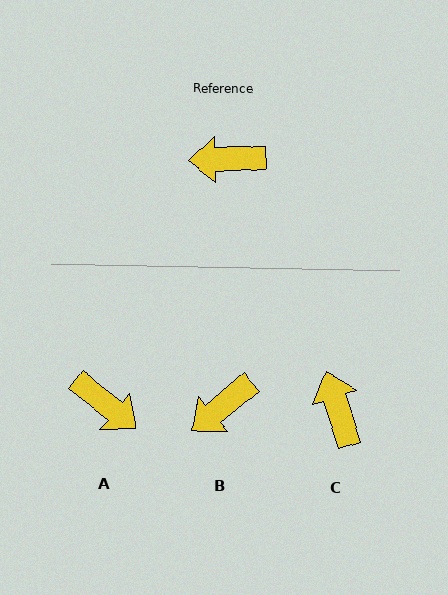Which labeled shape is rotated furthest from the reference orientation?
A, about 139 degrees away.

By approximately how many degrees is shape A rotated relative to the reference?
Approximately 139 degrees counter-clockwise.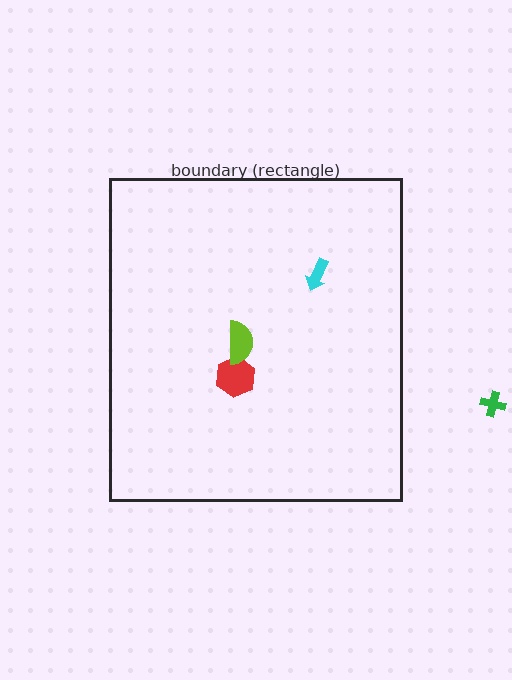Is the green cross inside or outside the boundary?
Outside.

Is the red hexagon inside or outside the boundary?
Inside.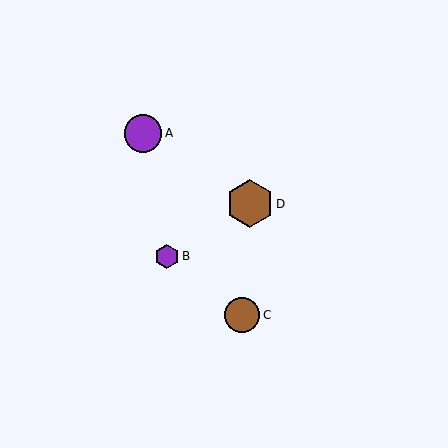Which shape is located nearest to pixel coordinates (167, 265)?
The purple hexagon (labeled B) at (167, 256) is nearest to that location.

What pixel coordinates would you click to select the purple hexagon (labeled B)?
Click at (167, 256) to select the purple hexagon B.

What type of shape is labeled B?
Shape B is a purple hexagon.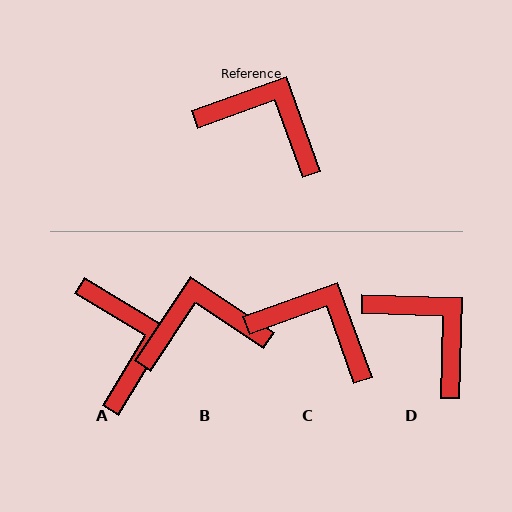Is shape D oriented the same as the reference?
No, it is off by about 22 degrees.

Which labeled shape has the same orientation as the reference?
C.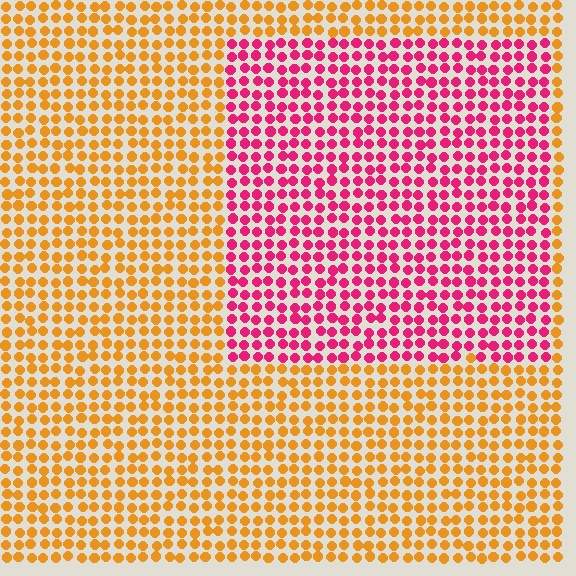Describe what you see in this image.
The image is filled with small orange elements in a uniform arrangement. A rectangle-shaped region is visible where the elements are tinted to a slightly different hue, forming a subtle color boundary.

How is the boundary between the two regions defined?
The boundary is defined purely by a slight shift in hue (about 62 degrees). Spacing, size, and orientation are identical on both sides.